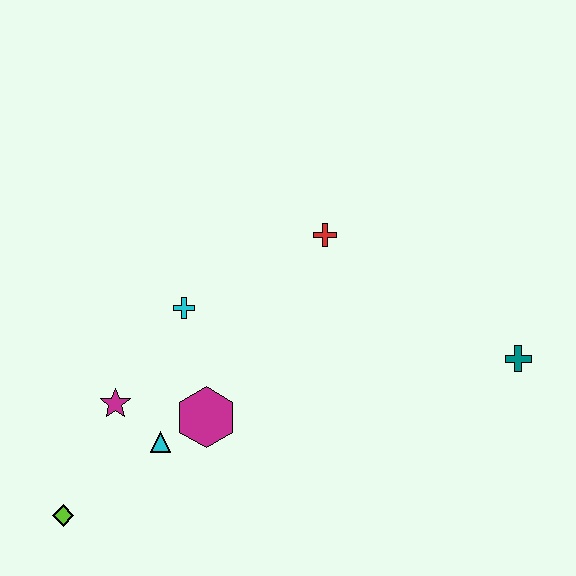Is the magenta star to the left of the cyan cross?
Yes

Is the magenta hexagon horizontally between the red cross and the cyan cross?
Yes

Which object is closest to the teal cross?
The red cross is closest to the teal cross.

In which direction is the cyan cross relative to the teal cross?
The cyan cross is to the left of the teal cross.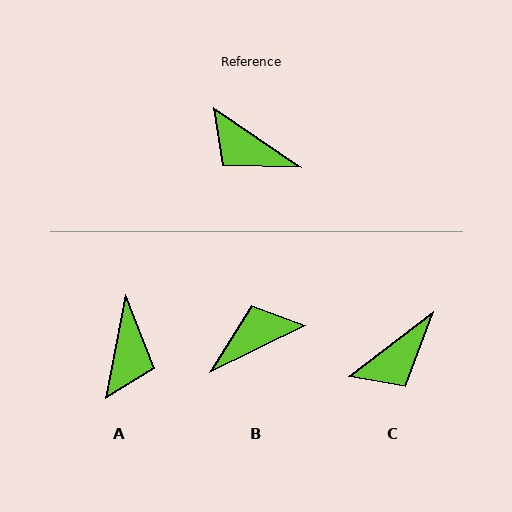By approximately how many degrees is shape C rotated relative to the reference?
Approximately 72 degrees counter-clockwise.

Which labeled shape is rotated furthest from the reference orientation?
B, about 119 degrees away.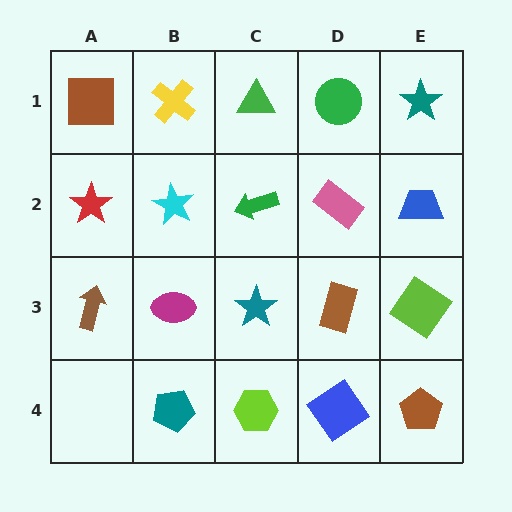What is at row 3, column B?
A magenta ellipse.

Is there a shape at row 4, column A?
No, that cell is empty.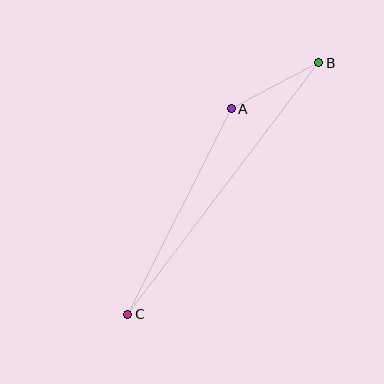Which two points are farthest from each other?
Points B and C are farthest from each other.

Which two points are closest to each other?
Points A and B are closest to each other.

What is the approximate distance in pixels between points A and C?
The distance between A and C is approximately 230 pixels.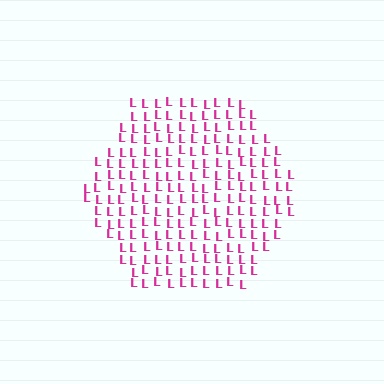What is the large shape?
The large shape is a hexagon.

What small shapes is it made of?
It is made of small letter L's.